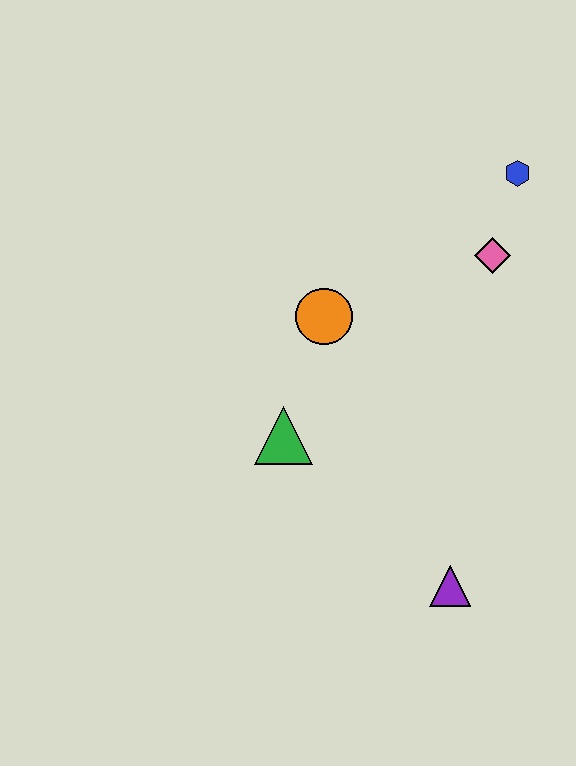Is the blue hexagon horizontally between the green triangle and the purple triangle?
No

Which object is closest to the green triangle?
The orange circle is closest to the green triangle.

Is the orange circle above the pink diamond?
No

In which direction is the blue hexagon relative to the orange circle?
The blue hexagon is to the right of the orange circle.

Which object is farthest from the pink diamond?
The purple triangle is farthest from the pink diamond.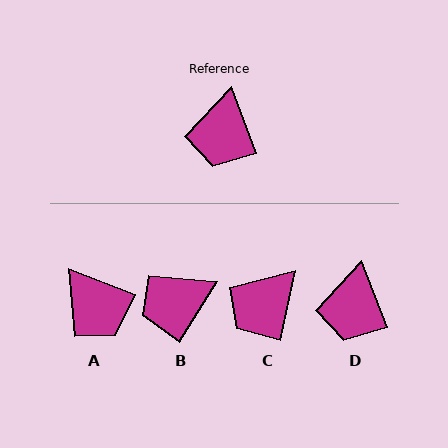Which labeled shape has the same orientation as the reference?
D.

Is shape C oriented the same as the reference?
No, it is off by about 33 degrees.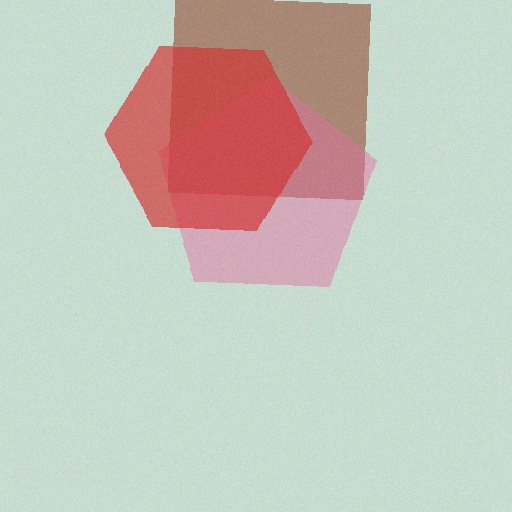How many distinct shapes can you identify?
There are 3 distinct shapes: a brown square, a pink pentagon, a red hexagon.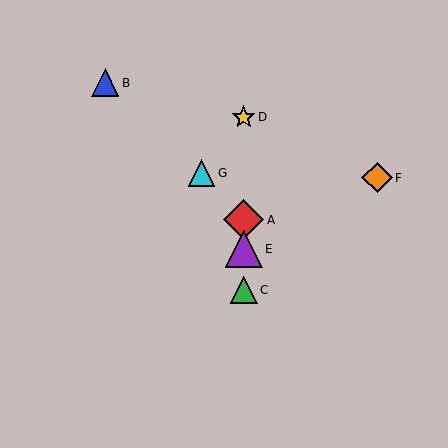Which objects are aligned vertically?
Objects A, C, D, E are aligned vertically.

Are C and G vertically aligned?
No, C is at x≈244 and G is at x≈202.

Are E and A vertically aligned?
Yes, both are at x≈244.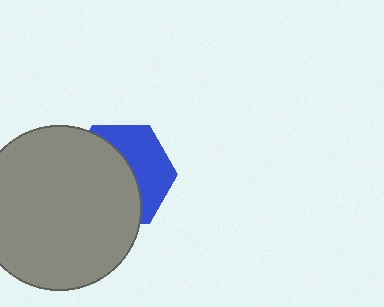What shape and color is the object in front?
The object in front is a gray circle.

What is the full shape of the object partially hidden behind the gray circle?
The partially hidden object is a blue hexagon.